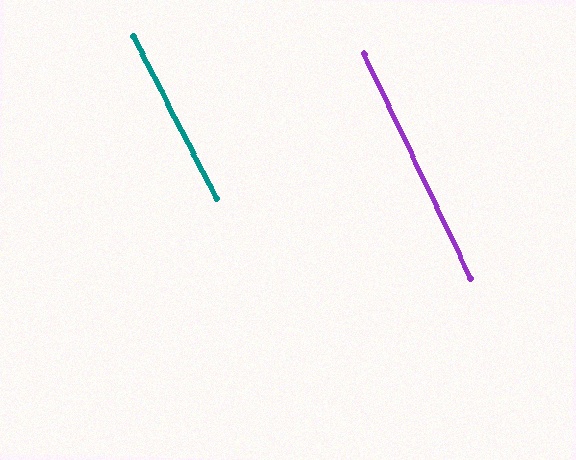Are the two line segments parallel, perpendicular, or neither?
Parallel — their directions differ by only 1.8°.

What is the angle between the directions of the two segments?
Approximately 2 degrees.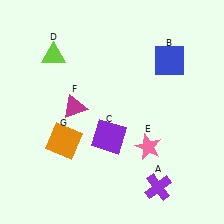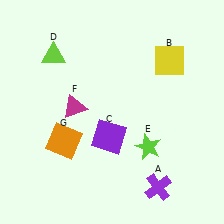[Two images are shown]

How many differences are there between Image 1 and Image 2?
There are 2 differences between the two images.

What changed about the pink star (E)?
In Image 1, E is pink. In Image 2, it changed to lime.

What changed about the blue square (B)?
In Image 1, B is blue. In Image 2, it changed to yellow.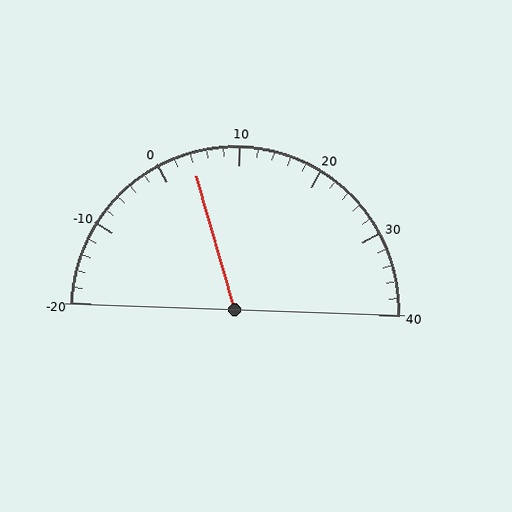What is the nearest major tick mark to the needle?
The nearest major tick mark is 0.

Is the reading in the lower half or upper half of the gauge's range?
The reading is in the lower half of the range (-20 to 40).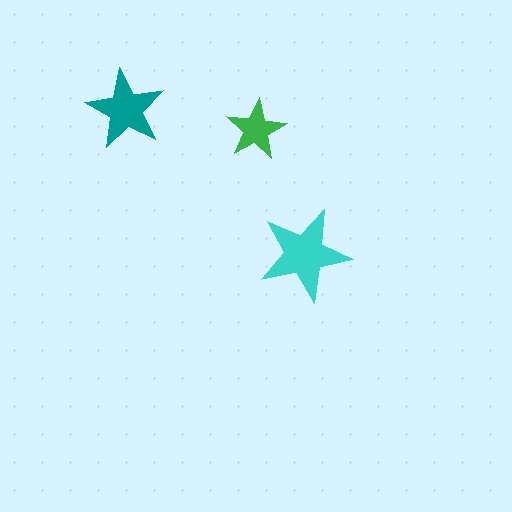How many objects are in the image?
There are 3 objects in the image.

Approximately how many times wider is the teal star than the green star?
About 1.5 times wider.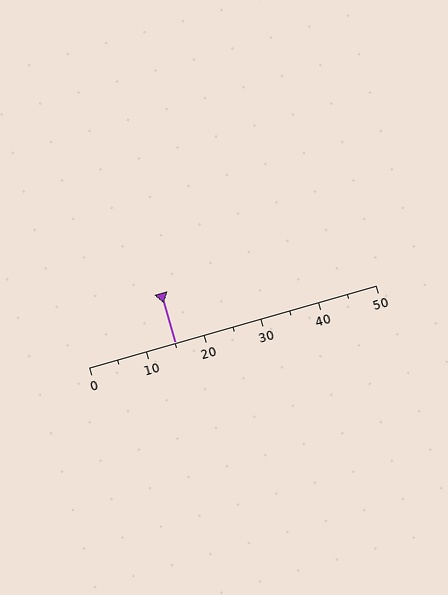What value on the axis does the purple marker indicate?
The marker indicates approximately 15.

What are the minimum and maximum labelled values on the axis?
The axis runs from 0 to 50.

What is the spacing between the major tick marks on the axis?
The major ticks are spaced 10 apart.